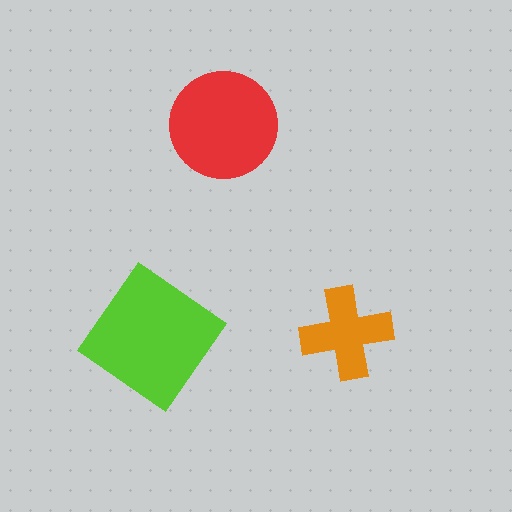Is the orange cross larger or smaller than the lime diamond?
Smaller.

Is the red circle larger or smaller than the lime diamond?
Smaller.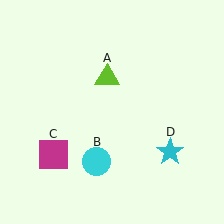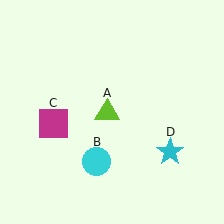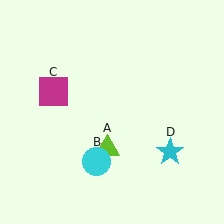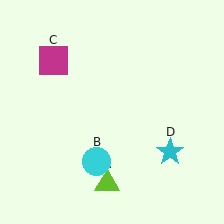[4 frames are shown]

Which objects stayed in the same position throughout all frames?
Cyan circle (object B) and cyan star (object D) remained stationary.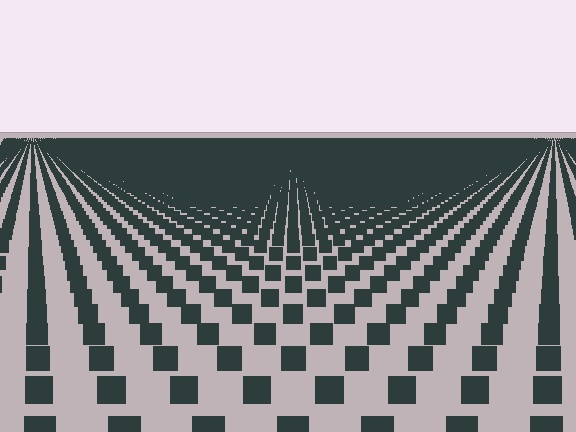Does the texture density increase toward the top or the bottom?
Density increases toward the top.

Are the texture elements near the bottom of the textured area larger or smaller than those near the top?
Larger. Near the bottom, elements are closer to the viewer and appear at a bigger on-screen size.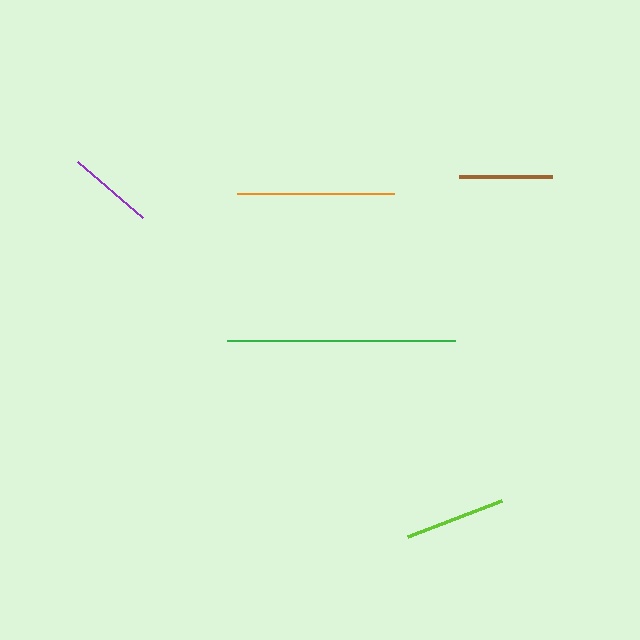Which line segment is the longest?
The green line is the longest at approximately 228 pixels.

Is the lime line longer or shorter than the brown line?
The lime line is longer than the brown line.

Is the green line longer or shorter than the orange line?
The green line is longer than the orange line.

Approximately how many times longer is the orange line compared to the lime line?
The orange line is approximately 1.6 times the length of the lime line.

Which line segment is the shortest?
The purple line is the shortest at approximately 86 pixels.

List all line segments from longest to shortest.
From longest to shortest: green, orange, lime, brown, purple.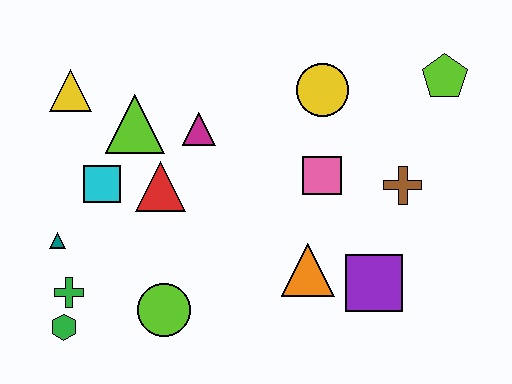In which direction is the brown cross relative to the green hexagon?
The brown cross is to the right of the green hexagon.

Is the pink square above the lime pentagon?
No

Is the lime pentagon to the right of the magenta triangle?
Yes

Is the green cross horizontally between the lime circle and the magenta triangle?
No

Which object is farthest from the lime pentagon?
The green hexagon is farthest from the lime pentagon.